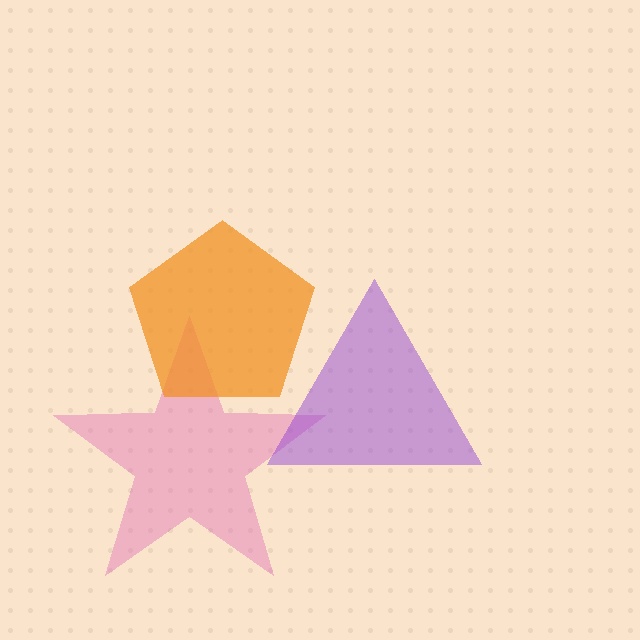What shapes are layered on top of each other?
The layered shapes are: a pink star, a purple triangle, an orange pentagon.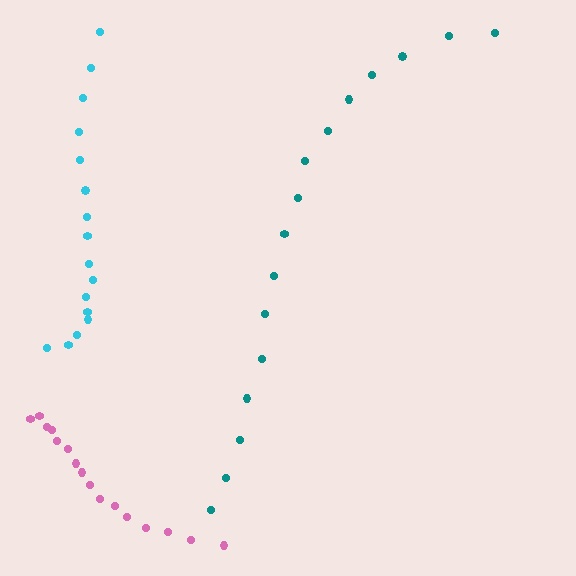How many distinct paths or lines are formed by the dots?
There are 3 distinct paths.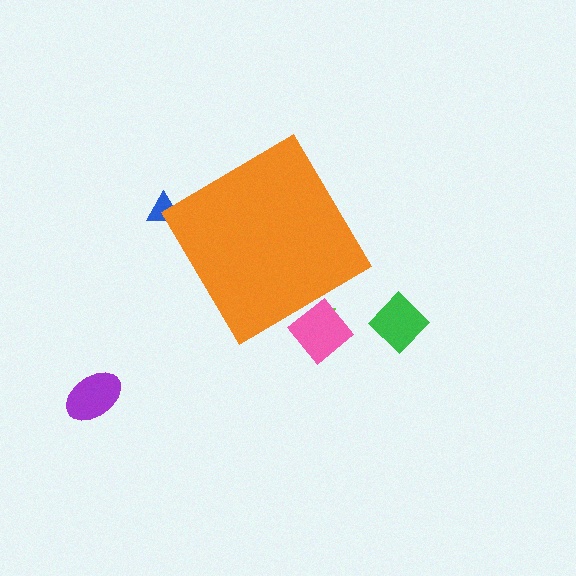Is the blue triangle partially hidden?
Yes, the blue triangle is partially hidden behind the orange diamond.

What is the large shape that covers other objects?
An orange diamond.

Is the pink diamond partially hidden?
Yes, the pink diamond is partially hidden behind the orange diamond.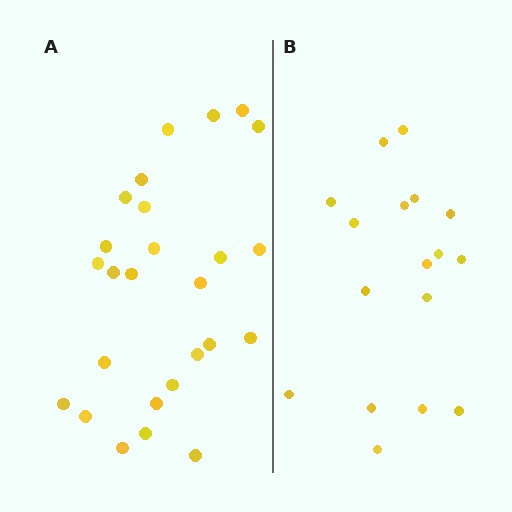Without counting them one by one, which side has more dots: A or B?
Region A (the left region) has more dots.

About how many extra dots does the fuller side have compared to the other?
Region A has roughly 8 or so more dots than region B.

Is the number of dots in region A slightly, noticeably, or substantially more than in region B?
Region A has substantially more. The ratio is roughly 1.5 to 1.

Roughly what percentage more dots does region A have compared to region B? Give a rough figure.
About 55% more.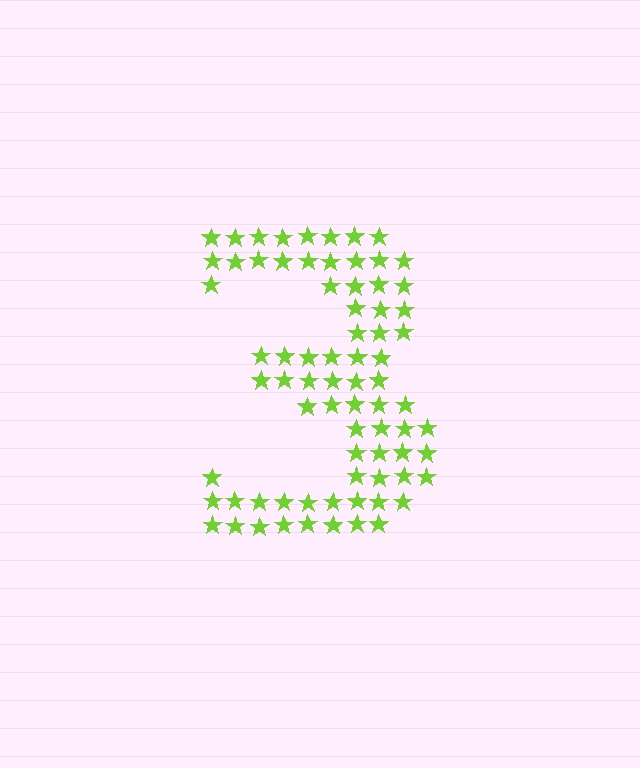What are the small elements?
The small elements are stars.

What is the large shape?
The large shape is the digit 3.